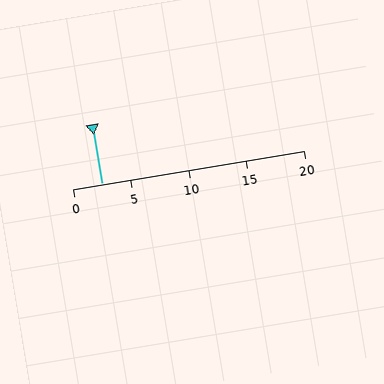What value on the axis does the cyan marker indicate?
The marker indicates approximately 2.5.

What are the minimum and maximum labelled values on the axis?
The axis runs from 0 to 20.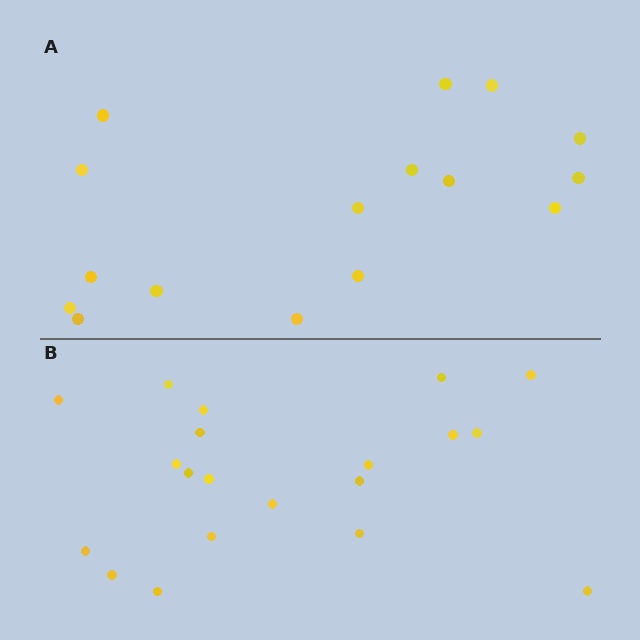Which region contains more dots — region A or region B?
Region B (the bottom region) has more dots.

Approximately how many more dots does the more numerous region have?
Region B has about 4 more dots than region A.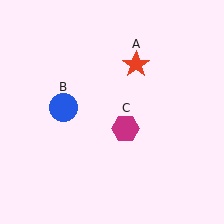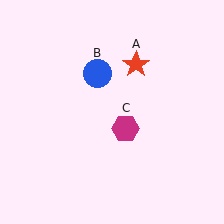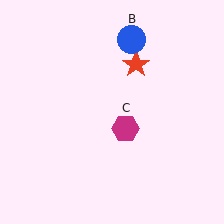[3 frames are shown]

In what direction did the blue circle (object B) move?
The blue circle (object B) moved up and to the right.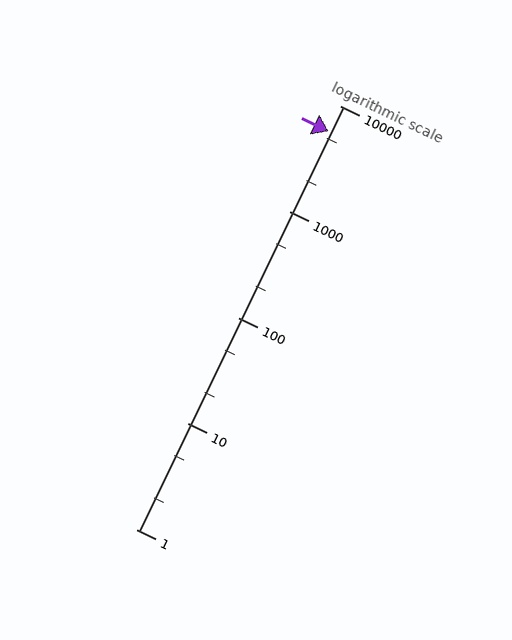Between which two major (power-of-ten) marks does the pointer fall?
The pointer is between 1000 and 10000.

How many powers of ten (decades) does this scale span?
The scale spans 4 decades, from 1 to 10000.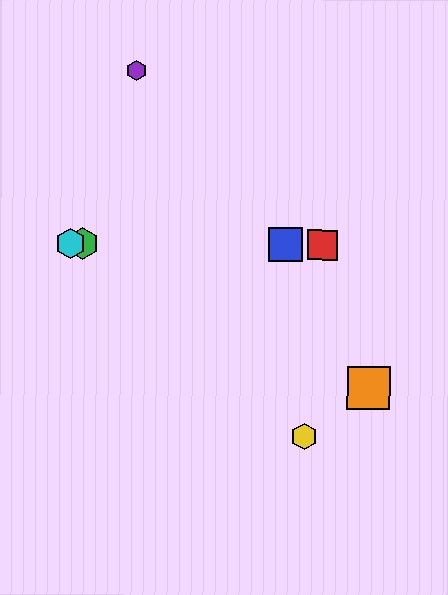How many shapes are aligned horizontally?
4 shapes (the red square, the blue square, the green hexagon, the cyan hexagon) are aligned horizontally.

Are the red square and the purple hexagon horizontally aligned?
No, the red square is at y≈245 and the purple hexagon is at y≈70.